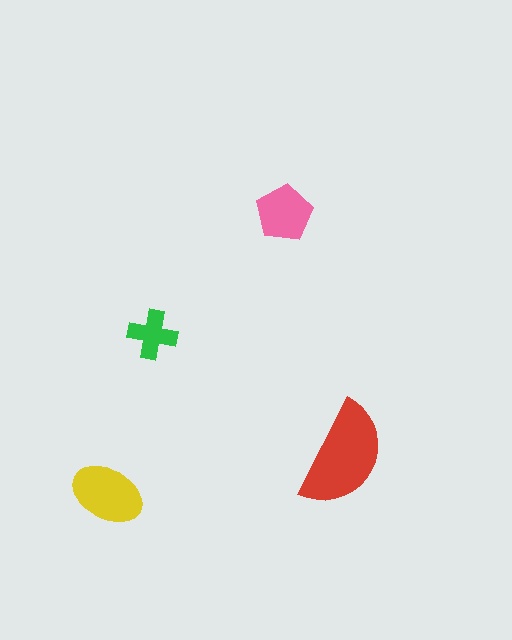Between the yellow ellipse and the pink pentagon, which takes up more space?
The yellow ellipse.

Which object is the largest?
The red semicircle.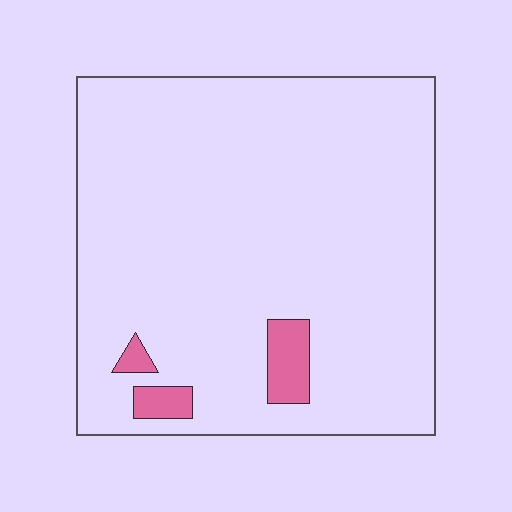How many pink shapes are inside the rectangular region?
3.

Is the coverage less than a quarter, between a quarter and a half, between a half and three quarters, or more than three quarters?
Less than a quarter.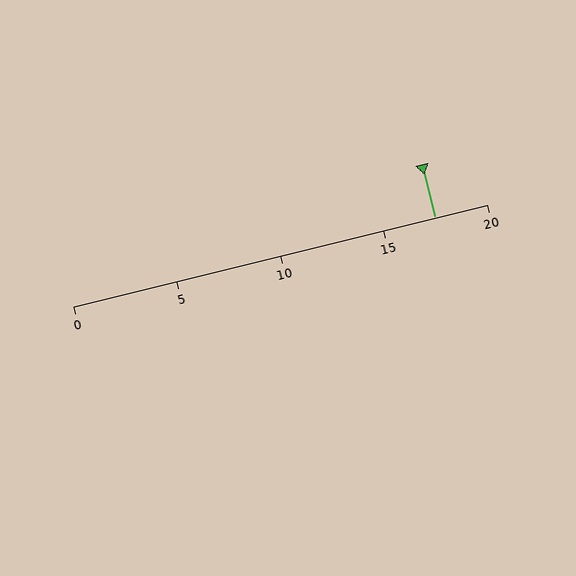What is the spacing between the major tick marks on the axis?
The major ticks are spaced 5 apart.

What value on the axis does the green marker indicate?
The marker indicates approximately 17.5.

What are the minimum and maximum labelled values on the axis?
The axis runs from 0 to 20.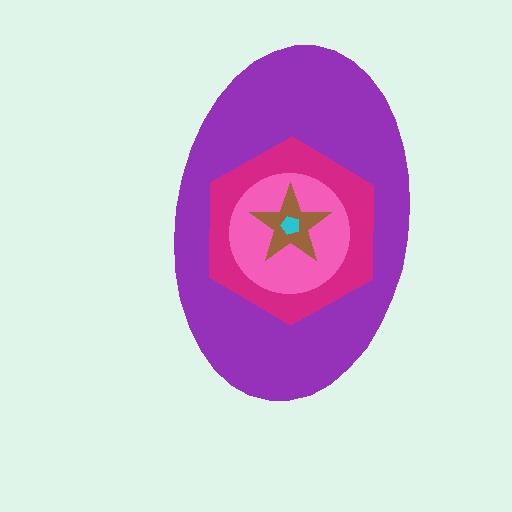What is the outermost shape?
The purple ellipse.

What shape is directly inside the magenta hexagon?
The pink circle.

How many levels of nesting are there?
5.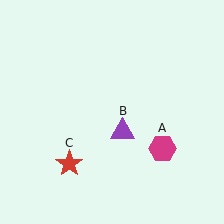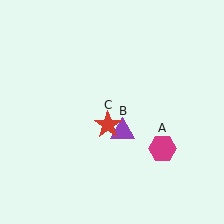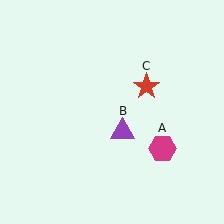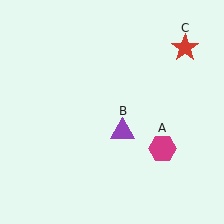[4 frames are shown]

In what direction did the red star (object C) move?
The red star (object C) moved up and to the right.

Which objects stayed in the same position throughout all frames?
Magenta hexagon (object A) and purple triangle (object B) remained stationary.